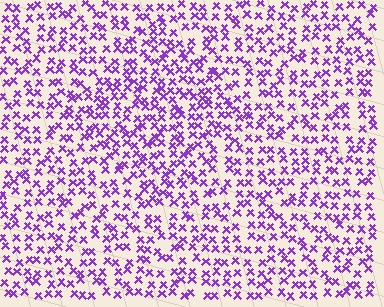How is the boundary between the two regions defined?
The boundary is defined by a change in element density (approximately 1.4x ratio). All elements are the same color, size, and shape.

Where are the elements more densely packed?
The elements are more densely packed inside the diamond boundary.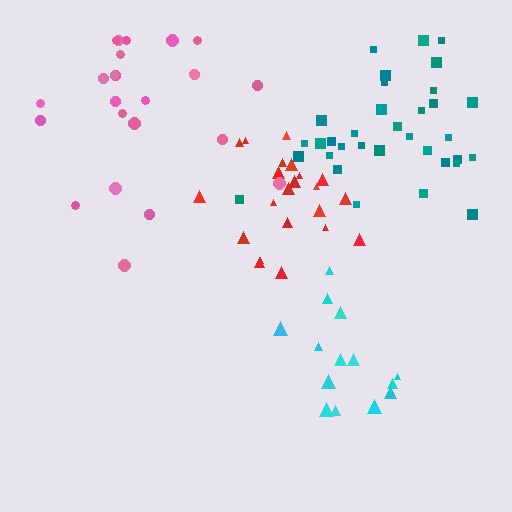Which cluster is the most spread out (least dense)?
Pink.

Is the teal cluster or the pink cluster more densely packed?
Teal.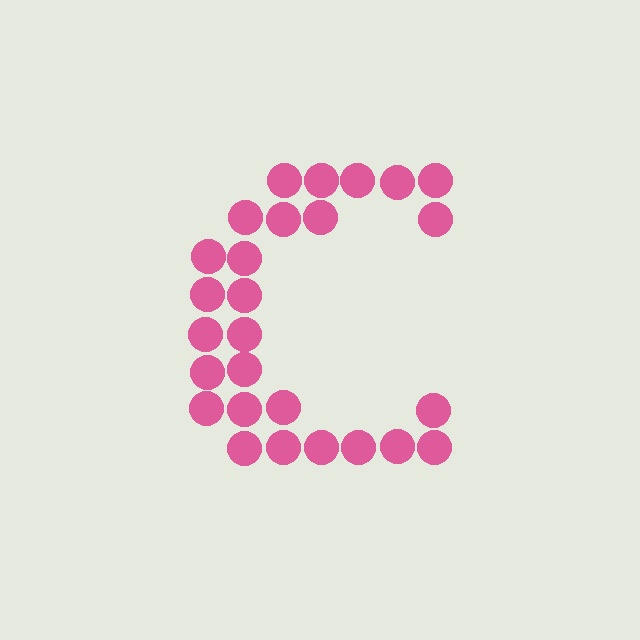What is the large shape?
The large shape is the letter C.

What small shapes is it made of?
It is made of small circles.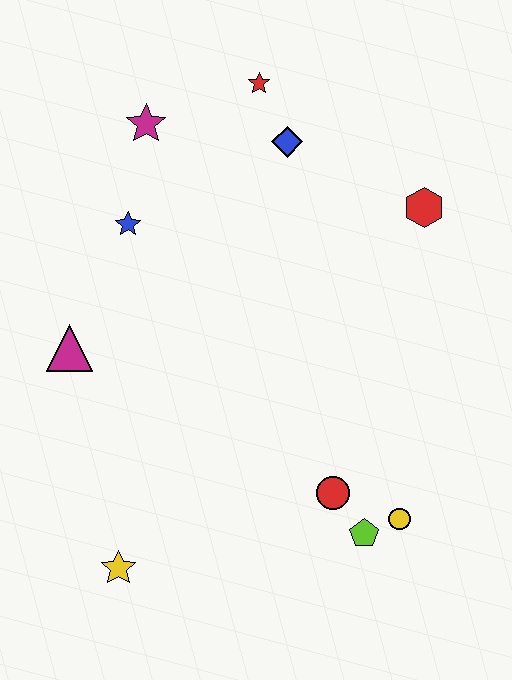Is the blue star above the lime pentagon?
Yes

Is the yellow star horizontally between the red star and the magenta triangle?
Yes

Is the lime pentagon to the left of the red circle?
No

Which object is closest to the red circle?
The lime pentagon is closest to the red circle.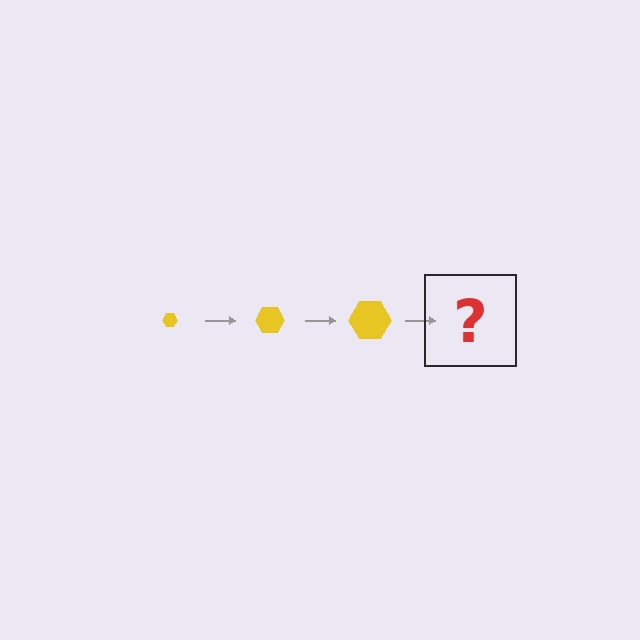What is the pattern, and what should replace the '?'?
The pattern is that the hexagon gets progressively larger each step. The '?' should be a yellow hexagon, larger than the previous one.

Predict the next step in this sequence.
The next step is a yellow hexagon, larger than the previous one.